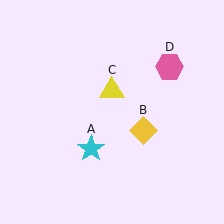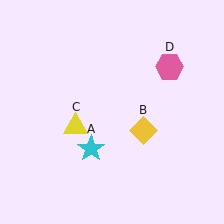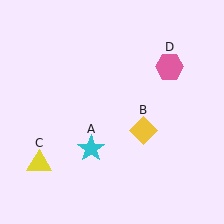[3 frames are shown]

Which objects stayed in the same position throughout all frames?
Cyan star (object A) and yellow diamond (object B) and pink hexagon (object D) remained stationary.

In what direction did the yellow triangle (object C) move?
The yellow triangle (object C) moved down and to the left.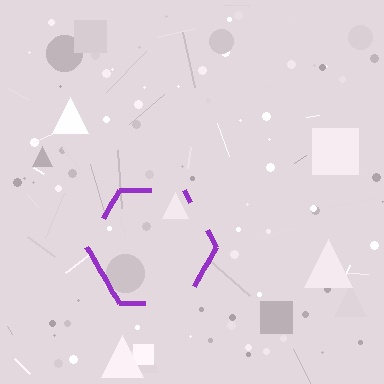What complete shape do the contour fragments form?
The contour fragments form a hexagon.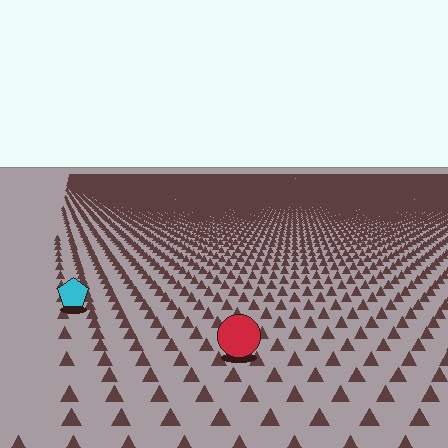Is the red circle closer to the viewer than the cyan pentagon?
Yes. The red circle is closer — you can tell from the texture gradient: the ground texture is coarser near it.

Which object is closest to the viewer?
The red circle is closest. The texture marks near it are larger and more spread out.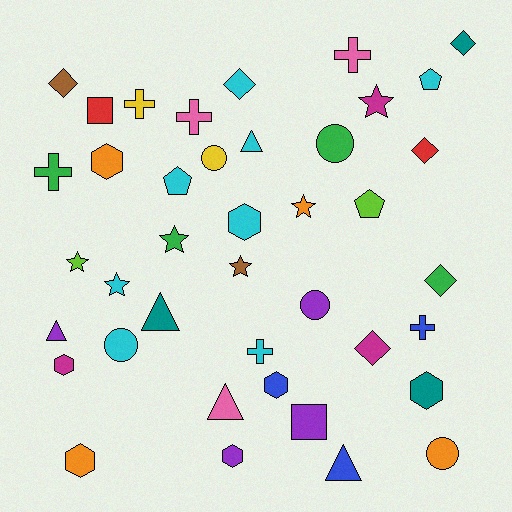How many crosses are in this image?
There are 6 crosses.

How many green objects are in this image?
There are 4 green objects.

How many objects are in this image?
There are 40 objects.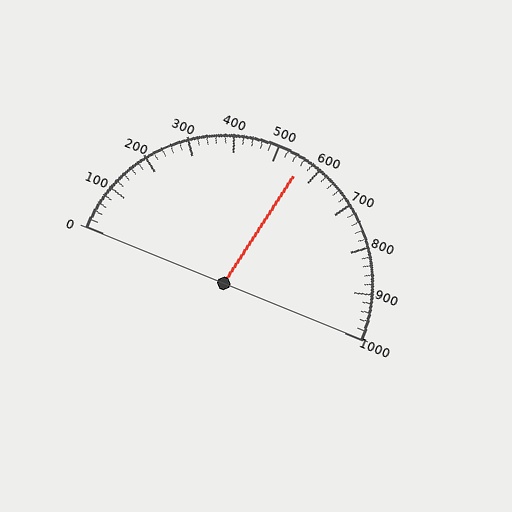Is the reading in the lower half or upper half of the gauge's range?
The reading is in the upper half of the range (0 to 1000).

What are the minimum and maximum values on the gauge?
The gauge ranges from 0 to 1000.